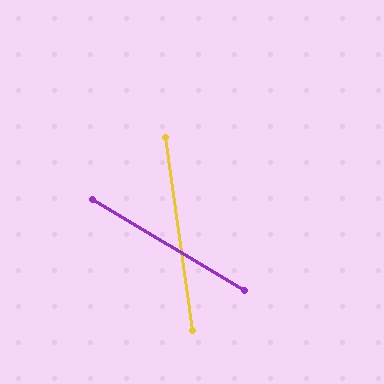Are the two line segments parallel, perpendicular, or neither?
Neither parallel nor perpendicular — they differ by about 51°.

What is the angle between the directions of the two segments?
Approximately 51 degrees.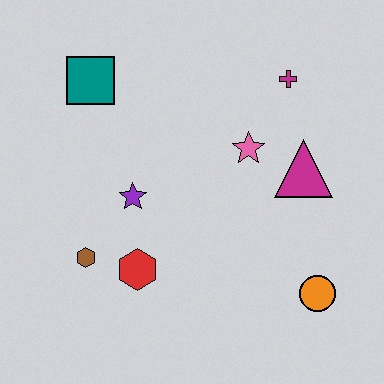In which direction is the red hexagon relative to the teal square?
The red hexagon is below the teal square.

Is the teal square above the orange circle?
Yes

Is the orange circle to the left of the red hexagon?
No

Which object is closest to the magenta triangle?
The pink star is closest to the magenta triangle.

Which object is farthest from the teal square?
The orange circle is farthest from the teal square.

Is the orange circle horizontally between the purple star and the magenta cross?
No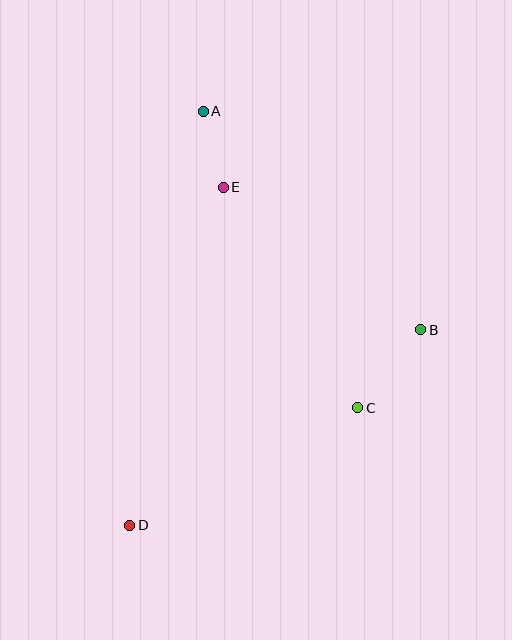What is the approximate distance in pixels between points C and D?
The distance between C and D is approximately 257 pixels.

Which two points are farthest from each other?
Points A and D are farthest from each other.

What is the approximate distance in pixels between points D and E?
The distance between D and E is approximately 351 pixels.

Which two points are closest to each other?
Points A and E are closest to each other.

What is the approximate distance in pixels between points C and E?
The distance between C and E is approximately 258 pixels.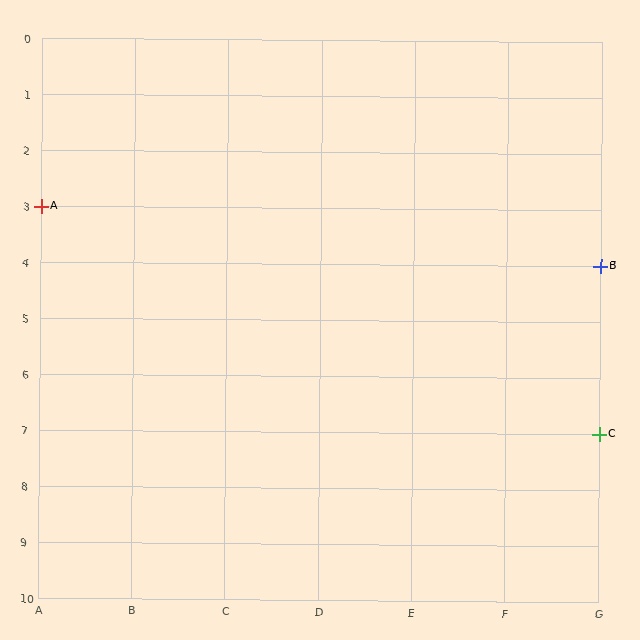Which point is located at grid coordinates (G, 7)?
Point C is at (G, 7).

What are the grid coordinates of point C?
Point C is at grid coordinates (G, 7).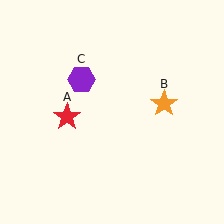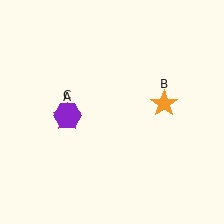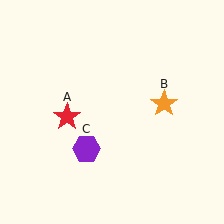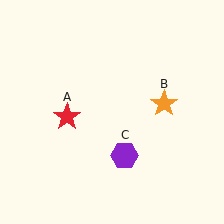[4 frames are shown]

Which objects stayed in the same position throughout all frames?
Red star (object A) and orange star (object B) remained stationary.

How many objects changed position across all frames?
1 object changed position: purple hexagon (object C).